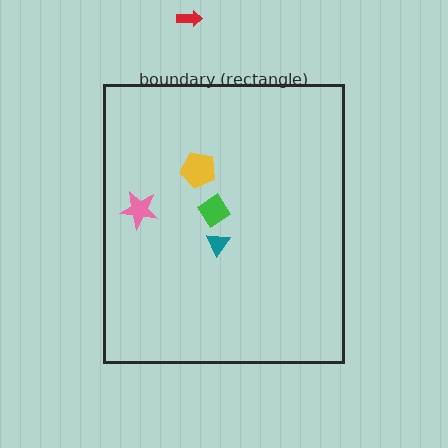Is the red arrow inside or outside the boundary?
Outside.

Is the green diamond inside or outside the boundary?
Inside.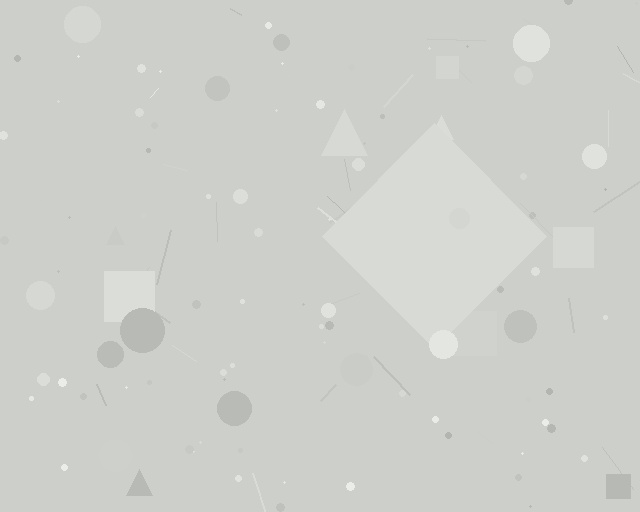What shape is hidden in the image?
A diamond is hidden in the image.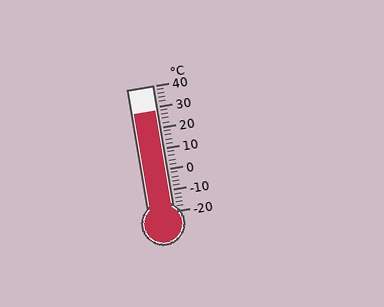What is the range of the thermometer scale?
The thermometer scale ranges from -20°C to 40°C.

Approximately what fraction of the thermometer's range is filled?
The thermometer is filled to approximately 80% of its range.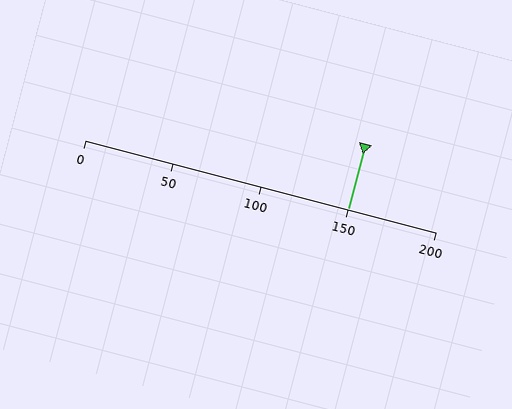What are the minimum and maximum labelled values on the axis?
The axis runs from 0 to 200.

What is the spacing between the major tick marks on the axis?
The major ticks are spaced 50 apart.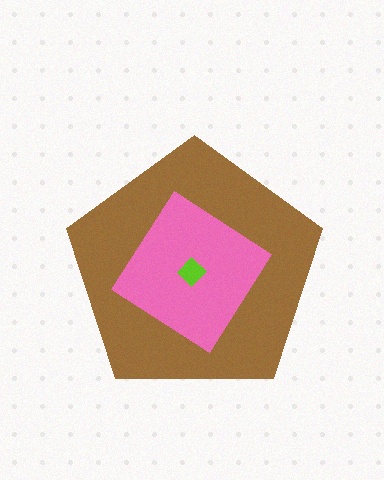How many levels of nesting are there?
3.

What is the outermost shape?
The brown pentagon.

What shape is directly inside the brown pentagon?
The pink diamond.